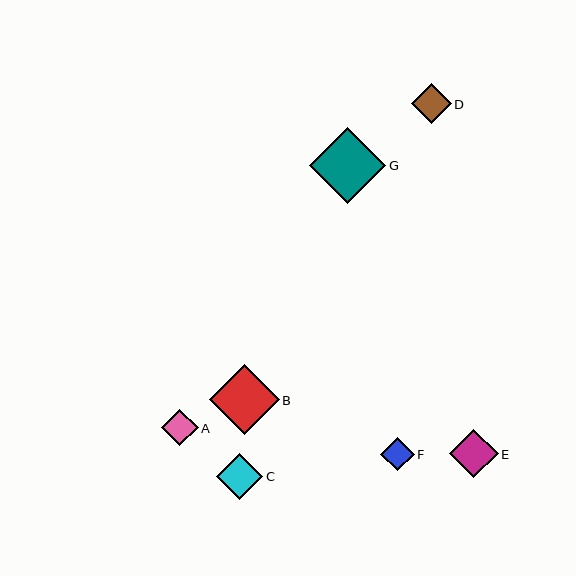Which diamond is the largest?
Diamond G is the largest with a size of approximately 76 pixels.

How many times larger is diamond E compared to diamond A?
Diamond E is approximately 1.3 times the size of diamond A.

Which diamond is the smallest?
Diamond F is the smallest with a size of approximately 34 pixels.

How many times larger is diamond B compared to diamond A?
Diamond B is approximately 1.9 times the size of diamond A.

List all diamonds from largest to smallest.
From largest to smallest: G, B, E, C, D, A, F.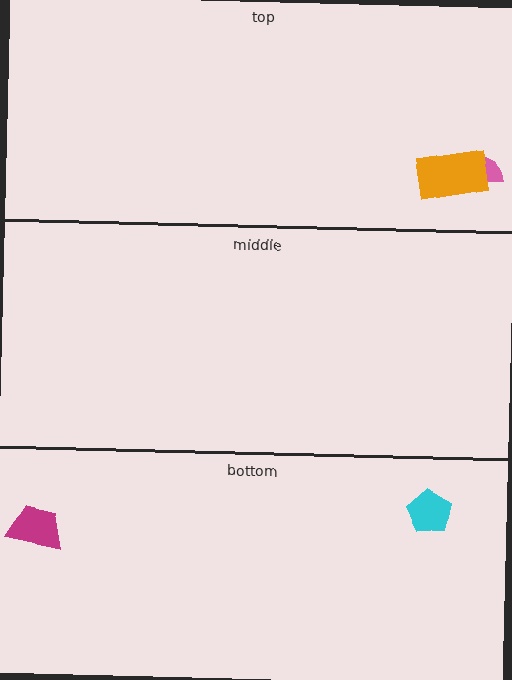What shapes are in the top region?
The pink semicircle, the orange rectangle.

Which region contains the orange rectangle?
The top region.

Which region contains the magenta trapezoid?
The bottom region.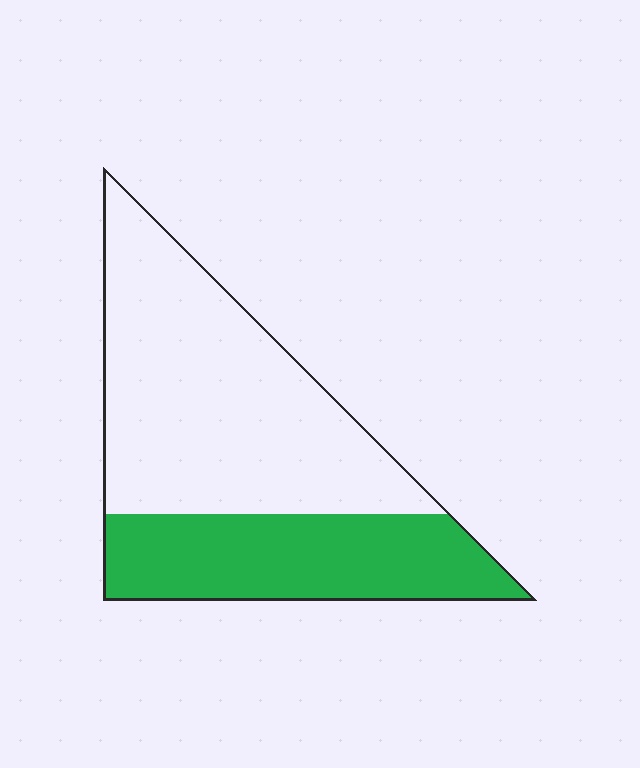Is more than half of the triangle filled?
No.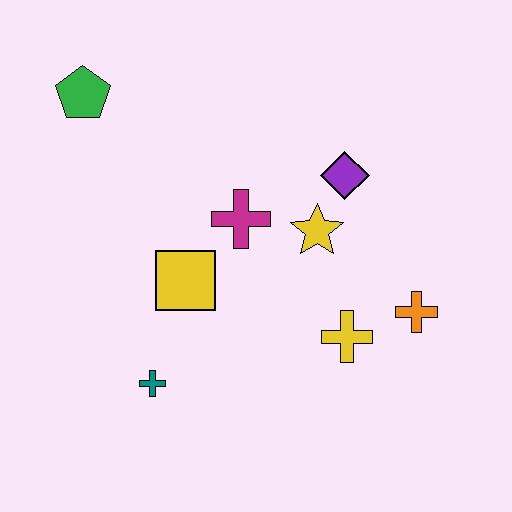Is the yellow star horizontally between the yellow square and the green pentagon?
No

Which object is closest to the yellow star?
The purple diamond is closest to the yellow star.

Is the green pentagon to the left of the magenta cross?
Yes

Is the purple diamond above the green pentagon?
No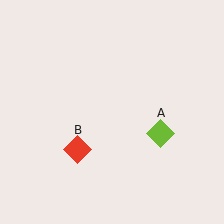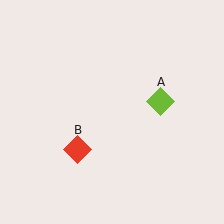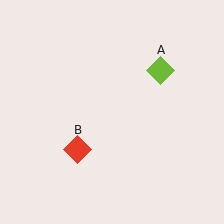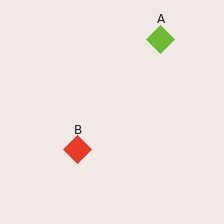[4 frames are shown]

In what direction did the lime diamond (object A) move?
The lime diamond (object A) moved up.